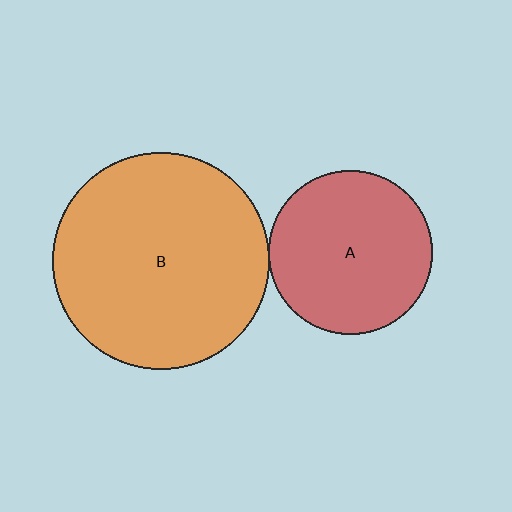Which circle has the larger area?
Circle B (orange).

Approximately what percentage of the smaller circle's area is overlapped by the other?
Approximately 5%.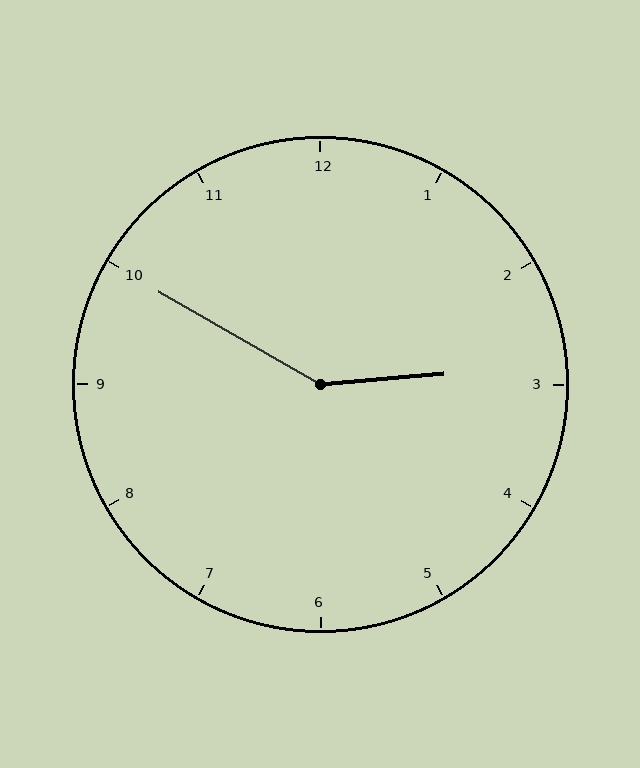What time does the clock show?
2:50.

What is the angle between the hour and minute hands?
Approximately 145 degrees.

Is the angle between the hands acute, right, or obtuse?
It is obtuse.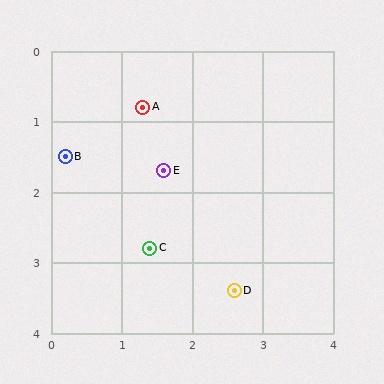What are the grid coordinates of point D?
Point D is at approximately (2.6, 3.4).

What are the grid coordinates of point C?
Point C is at approximately (1.4, 2.8).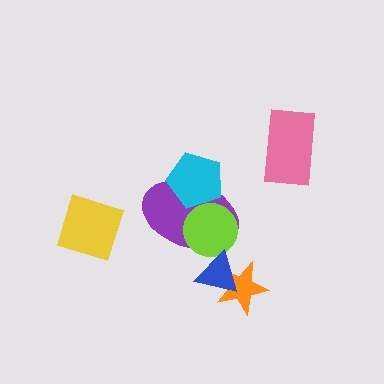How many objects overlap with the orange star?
1 object overlaps with the orange star.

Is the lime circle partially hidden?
Yes, it is partially covered by another shape.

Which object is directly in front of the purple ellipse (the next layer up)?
The cyan pentagon is directly in front of the purple ellipse.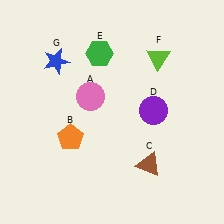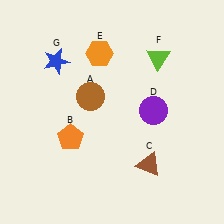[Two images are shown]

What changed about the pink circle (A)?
In Image 1, A is pink. In Image 2, it changed to brown.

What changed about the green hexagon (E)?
In Image 1, E is green. In Image 2, it changed to orange.